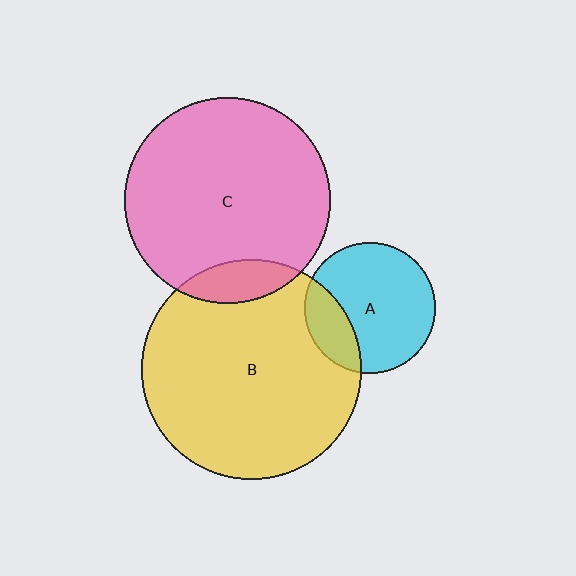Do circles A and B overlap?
Yes.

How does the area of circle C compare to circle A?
Approximately 2.5 times.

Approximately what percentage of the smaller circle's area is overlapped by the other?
Approximately 25%.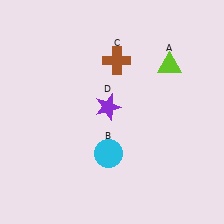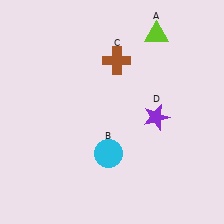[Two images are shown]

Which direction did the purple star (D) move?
The purple star (D) moved right.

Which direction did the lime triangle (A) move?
The lime triangle (A) moved up.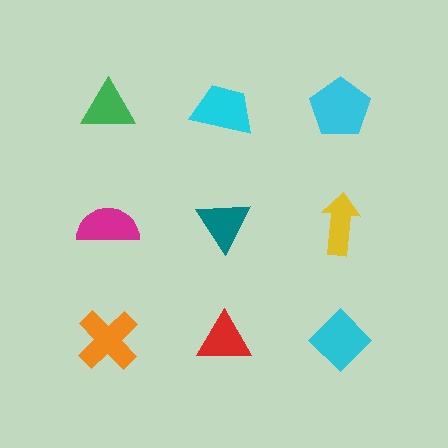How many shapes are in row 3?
3 shapes.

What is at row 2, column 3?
A yellow arrow.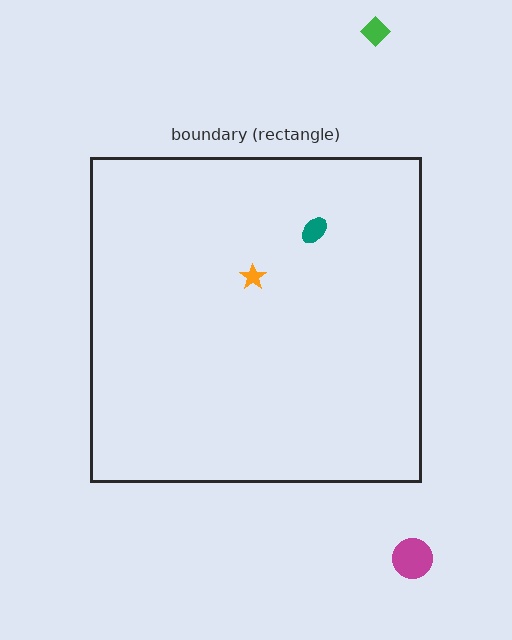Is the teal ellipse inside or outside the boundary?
Inside.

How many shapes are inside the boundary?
2 inside, 2 outside.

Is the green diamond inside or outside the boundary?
Outside.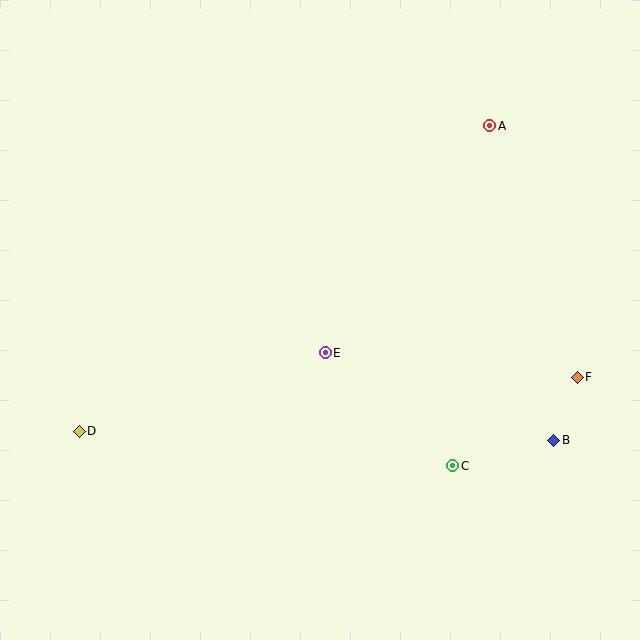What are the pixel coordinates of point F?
Point F is at (577, 377).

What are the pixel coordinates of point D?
Point D is at (79, 431).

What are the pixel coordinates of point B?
Point B is at (554, 440).